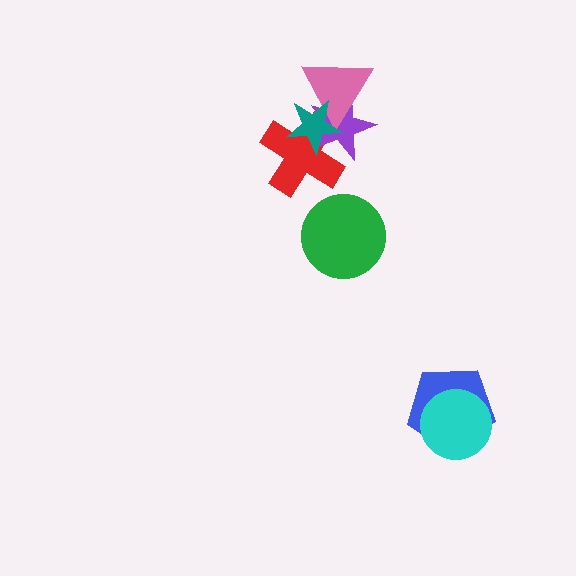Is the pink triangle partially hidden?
Yes, it is partially covered by another shape.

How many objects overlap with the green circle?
0 objects overlap with the green circle.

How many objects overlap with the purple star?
3 objects overlap with the purple star.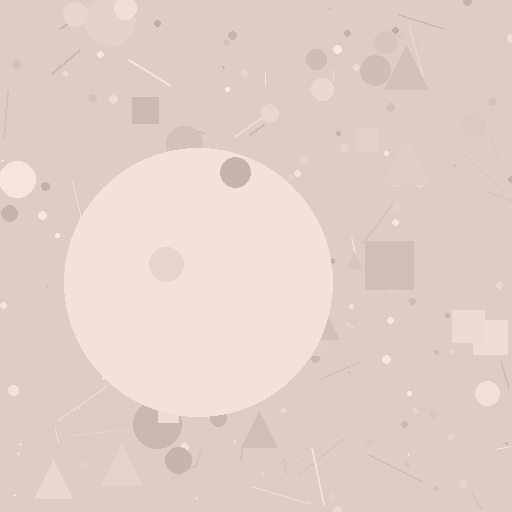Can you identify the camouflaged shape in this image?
The camouflaged shape is a circle.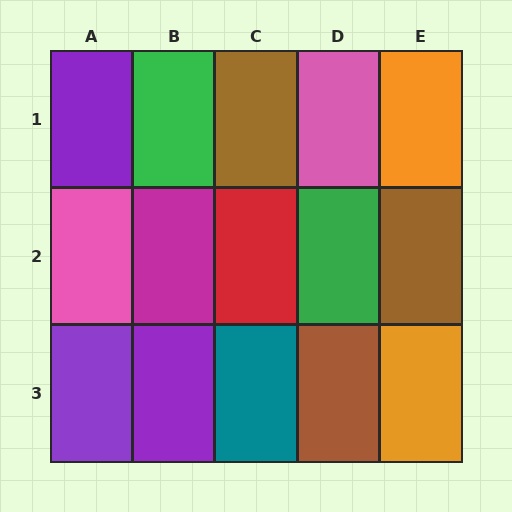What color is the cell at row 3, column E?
Orange.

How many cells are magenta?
1 cell is magenta.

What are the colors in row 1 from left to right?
Purple, green, brown, pink, orange.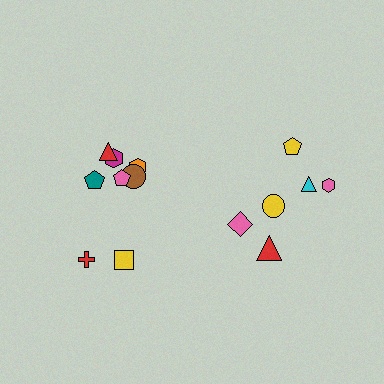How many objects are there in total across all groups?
There are 14 objects.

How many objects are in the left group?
There are 8 objects.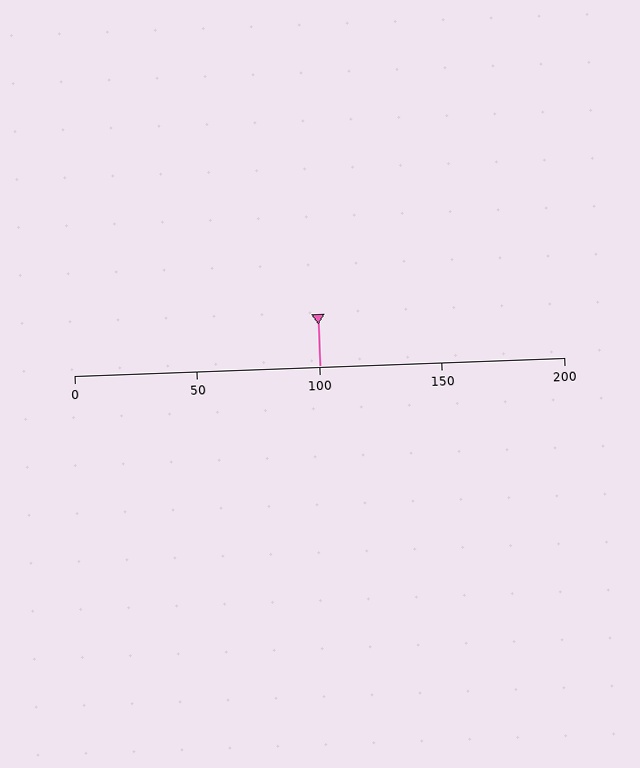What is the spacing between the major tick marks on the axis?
The major ticks are spaced 50 apart.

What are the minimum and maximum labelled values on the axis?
The axis runs from 0 to 200.